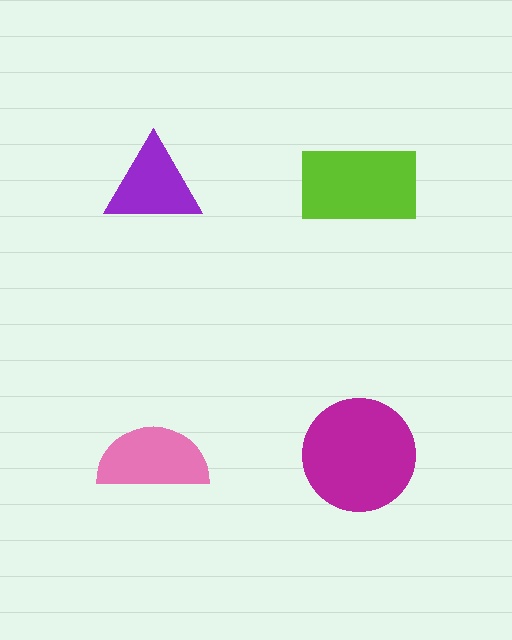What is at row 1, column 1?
A purple triangle.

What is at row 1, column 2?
A lime rectangle.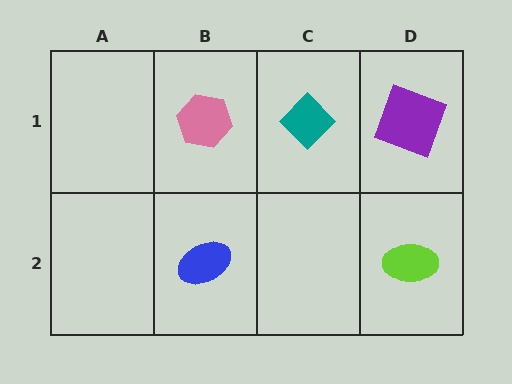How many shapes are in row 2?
2 shapes.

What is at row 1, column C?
A teal diamond.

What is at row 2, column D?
A lime ellipse.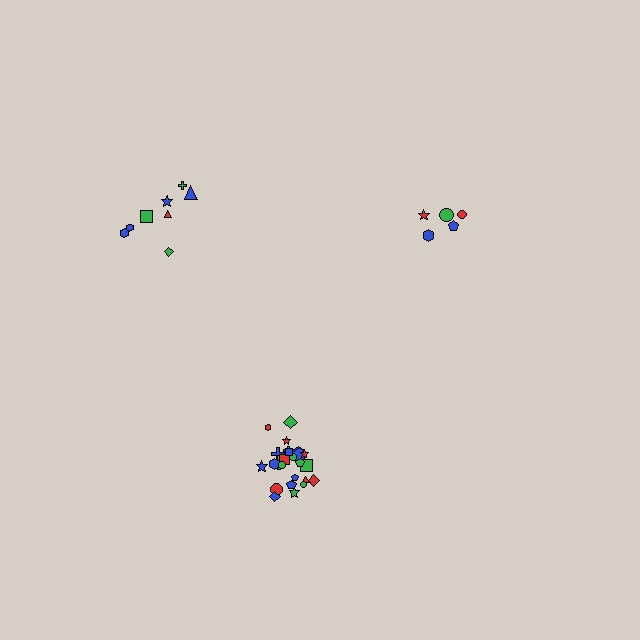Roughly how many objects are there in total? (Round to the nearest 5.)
Roughly 40 objects in total.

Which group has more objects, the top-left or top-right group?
The top-left group.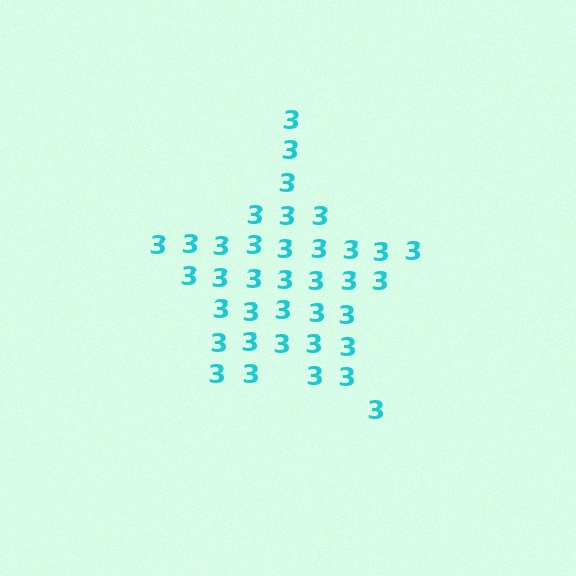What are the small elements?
The small elements are digit 3's.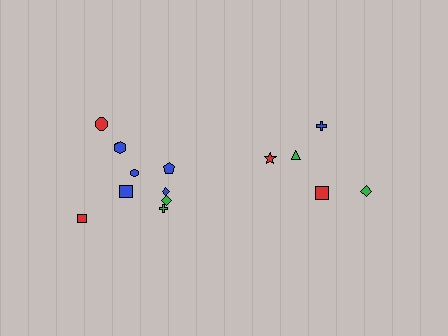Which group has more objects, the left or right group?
The left group.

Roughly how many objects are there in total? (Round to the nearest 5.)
Roughly 15 objects in total.